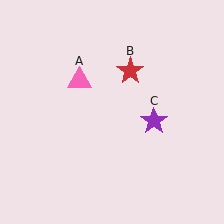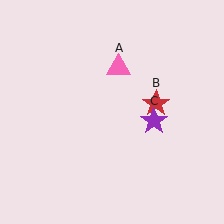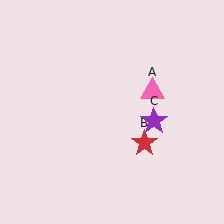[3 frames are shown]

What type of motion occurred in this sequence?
The pink triangle (object A), red star (object B) rotated clockwise around the center of the scene.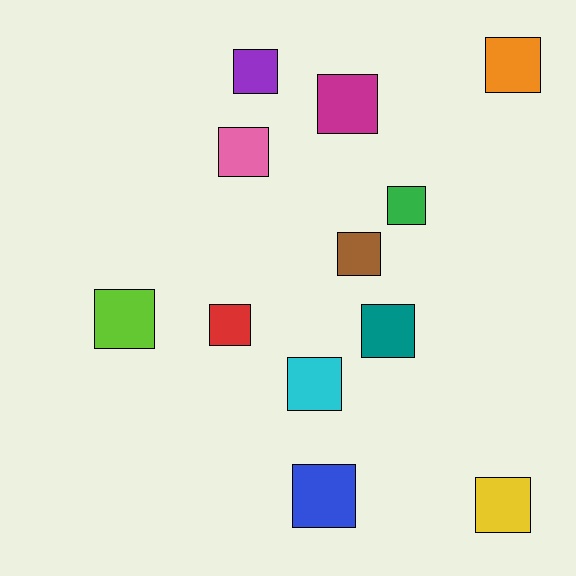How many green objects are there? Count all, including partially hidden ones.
There is 1 green object.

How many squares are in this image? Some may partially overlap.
There are 12 squares.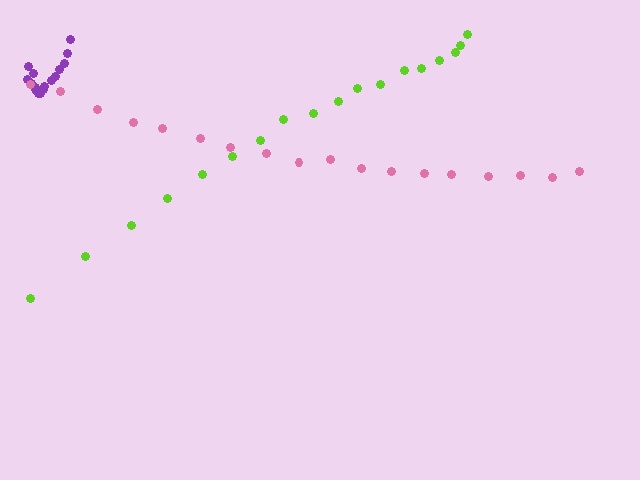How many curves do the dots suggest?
There are 3 distinct paths.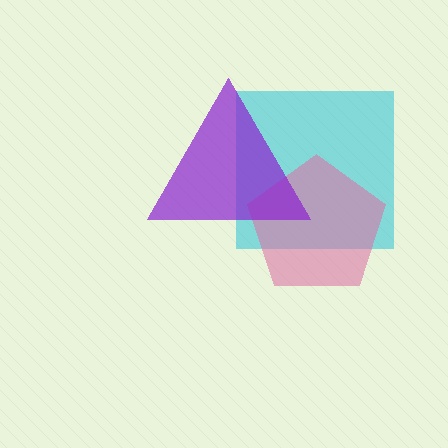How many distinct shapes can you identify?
There are 3 distinct shapes: a cyan square, a pink pentagon, a purple triangle.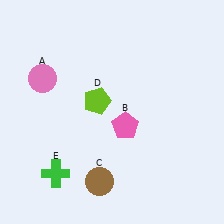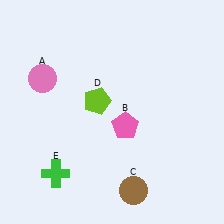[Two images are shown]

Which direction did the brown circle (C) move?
The brown circle (C) moved right.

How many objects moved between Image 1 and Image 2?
1 object moved between the two images.